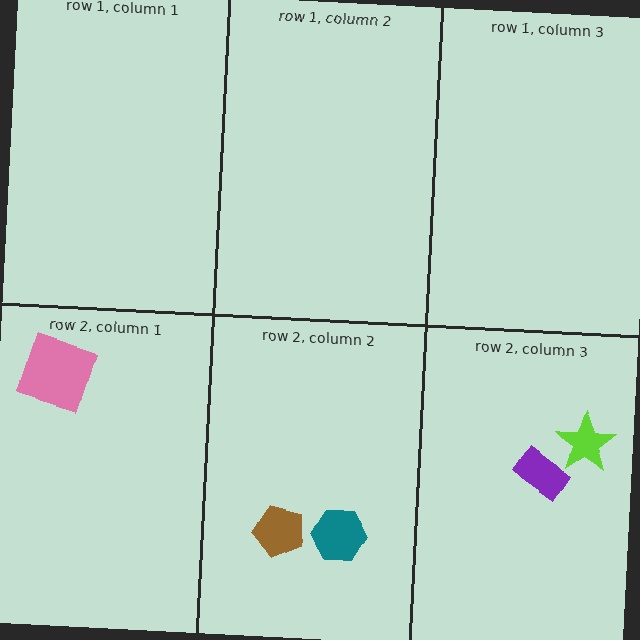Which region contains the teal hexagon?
The row 2, column 2 region.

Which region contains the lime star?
The row 2, column 3 region.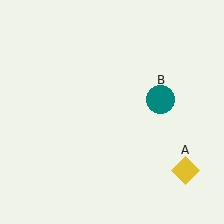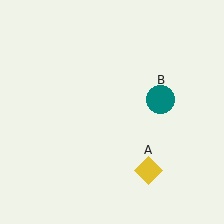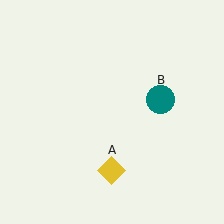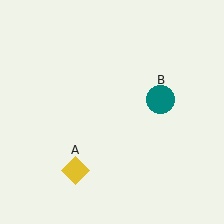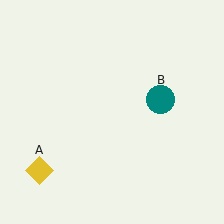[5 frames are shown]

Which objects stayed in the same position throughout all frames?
Teal circle (object B) remained stationary.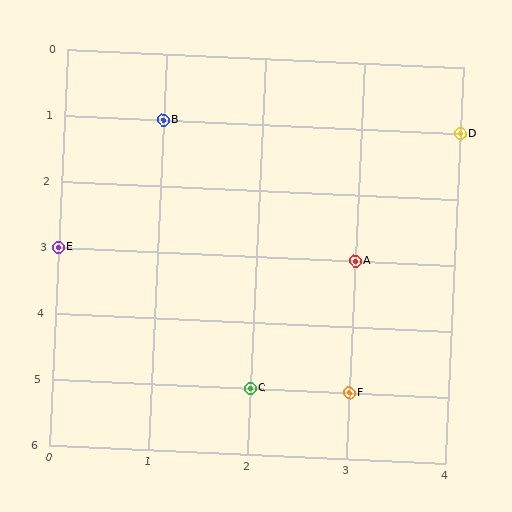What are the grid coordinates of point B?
Point B is at grid coordinates (1, 1).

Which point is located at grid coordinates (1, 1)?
Point B is at (1, 1).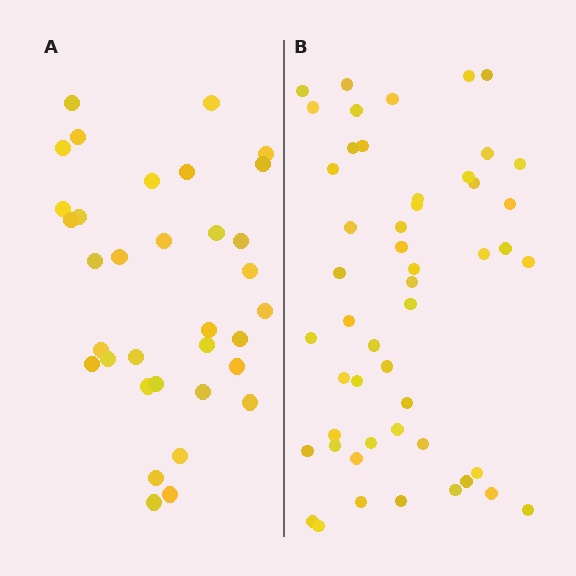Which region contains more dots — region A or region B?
Region B (the right region) has more dots.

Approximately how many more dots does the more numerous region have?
Region B has approximately 15 more dots than region A.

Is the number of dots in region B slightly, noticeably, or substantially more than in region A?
Region B has substantially more. The ratio is roughly 1.5 to 1.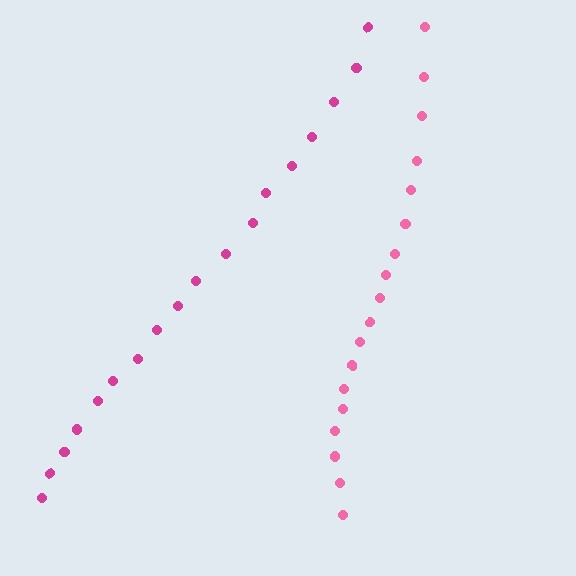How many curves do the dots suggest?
There are 2 distinct paths.